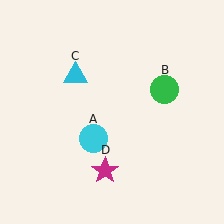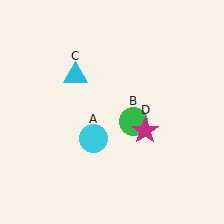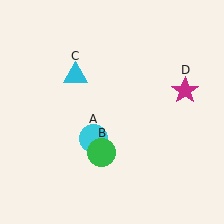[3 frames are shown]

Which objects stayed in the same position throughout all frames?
Cyan circle (object A) and cyan triangle (object C) remained stationary.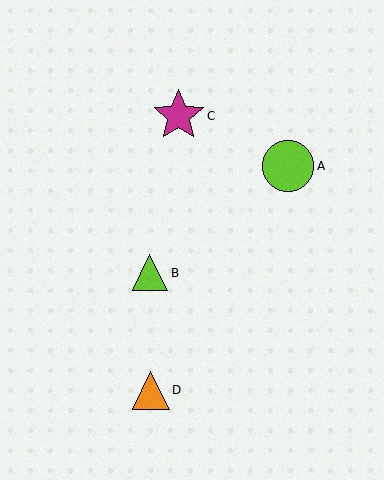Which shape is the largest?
The magenta star (labeled C) is the largest.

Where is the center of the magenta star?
The center of the magenta star is at (179, 116).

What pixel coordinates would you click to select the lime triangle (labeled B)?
Click at (150, 273) to select the lime triangle B.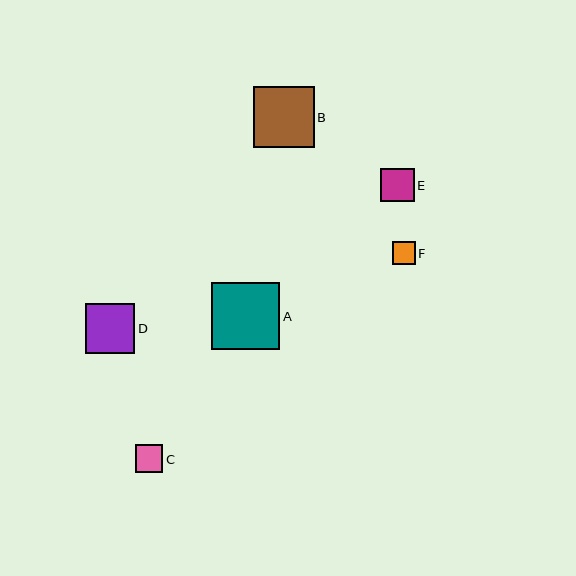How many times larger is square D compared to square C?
Square D is approximately 1.8 times the size of square C.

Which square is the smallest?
Square F is the smallest with a size of approximately 23 pixels.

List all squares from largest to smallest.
From largest to smallest: A, B, D, E, C, F.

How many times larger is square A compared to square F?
Square A is approximately 2.9 times the size of square F.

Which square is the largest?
Square A is the largest with a size of approximately 68 pixels.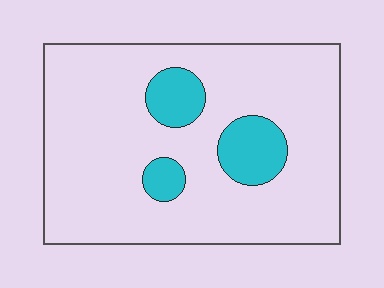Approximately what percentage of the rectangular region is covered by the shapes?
Approximately 15%.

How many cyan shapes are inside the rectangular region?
3.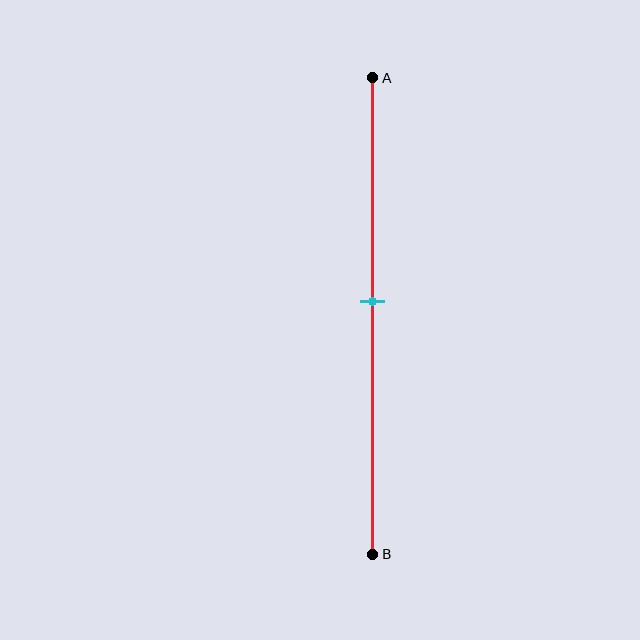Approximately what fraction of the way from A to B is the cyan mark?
The cyan mark is approximately 45% of the way from A to B.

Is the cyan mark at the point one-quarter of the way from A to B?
No, the mark is at about 45% from A, not at the 25% one-quarter point.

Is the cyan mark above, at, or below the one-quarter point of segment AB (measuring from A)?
The cyan mark is below the one-quarter point of segment AB.